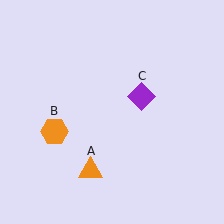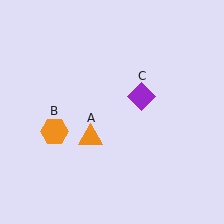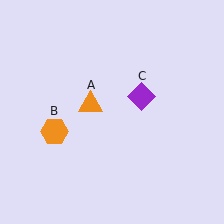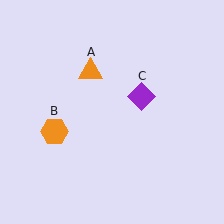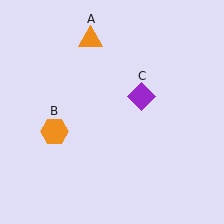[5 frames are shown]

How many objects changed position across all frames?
1 object changed position: orange triangle (object A).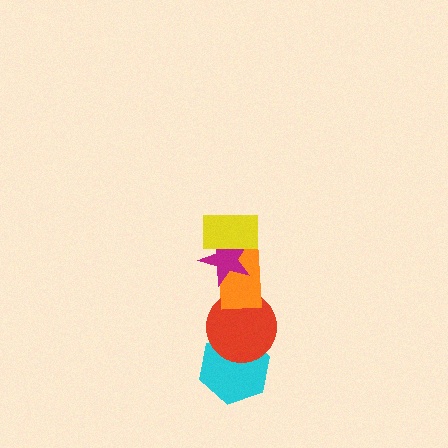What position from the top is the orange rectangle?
The orange rectangle is 3rd from the top.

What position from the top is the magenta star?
The magenta star is 2nd from the top.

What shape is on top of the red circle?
The orange rectangle is on top of the red circle.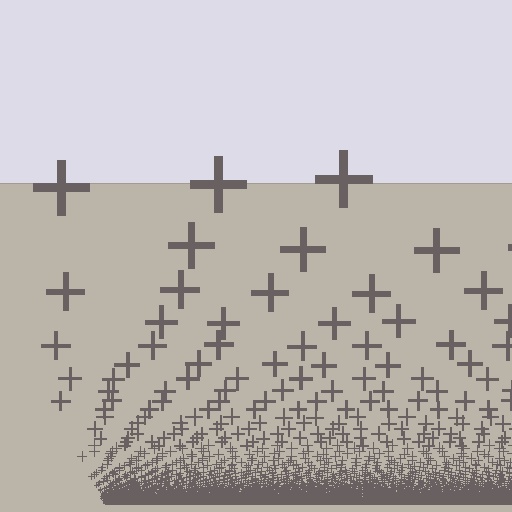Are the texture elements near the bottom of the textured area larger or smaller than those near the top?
Smaller. The gradient is inverted — elements near the bottom are smaller and denser.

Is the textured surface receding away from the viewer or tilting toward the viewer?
The surface appears to tilt toward the viewer. Texture elements get larger and sparser toward the top.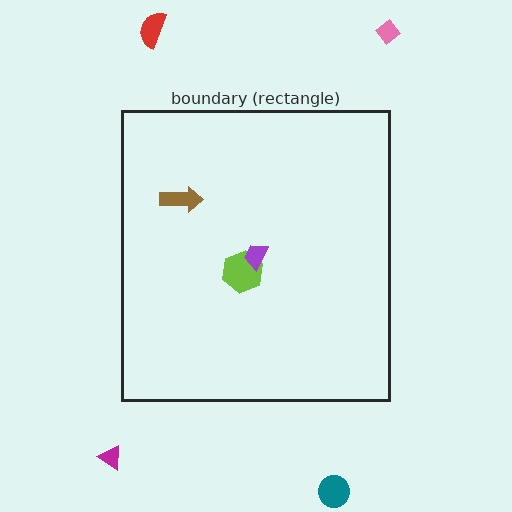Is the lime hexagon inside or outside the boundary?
Inside.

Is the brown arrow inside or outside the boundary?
Inside.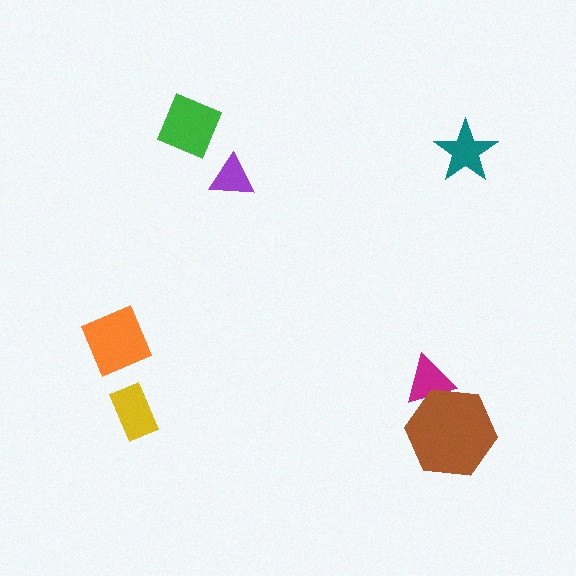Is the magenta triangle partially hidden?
Yes, it is partially covered by another shape.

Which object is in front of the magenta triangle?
The brown hexagon is in front of the magenta triangle.